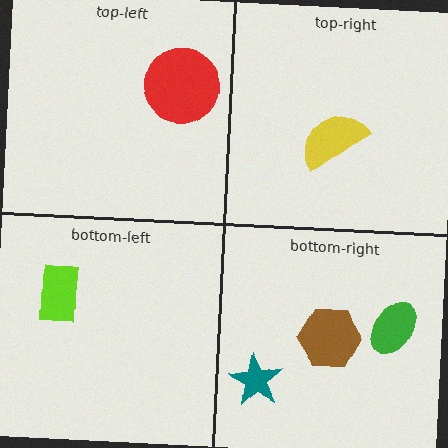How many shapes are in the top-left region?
1.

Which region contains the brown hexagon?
The bottom-right region.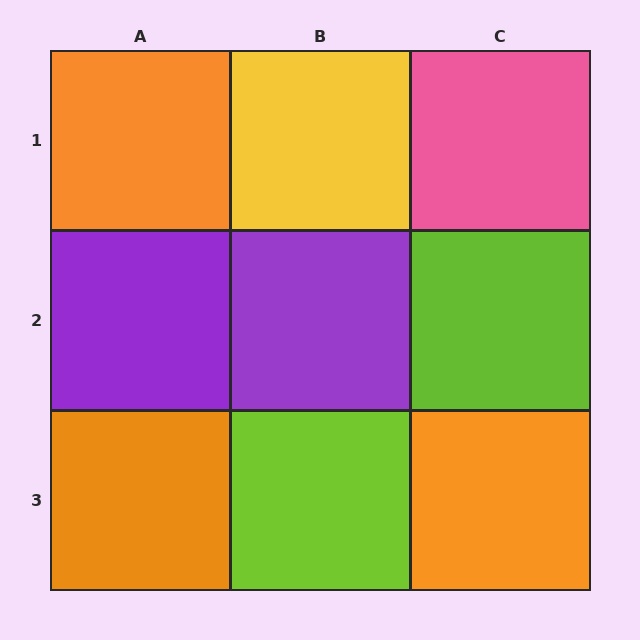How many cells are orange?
3 cells are orange.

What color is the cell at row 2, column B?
Purple.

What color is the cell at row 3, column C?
Orange.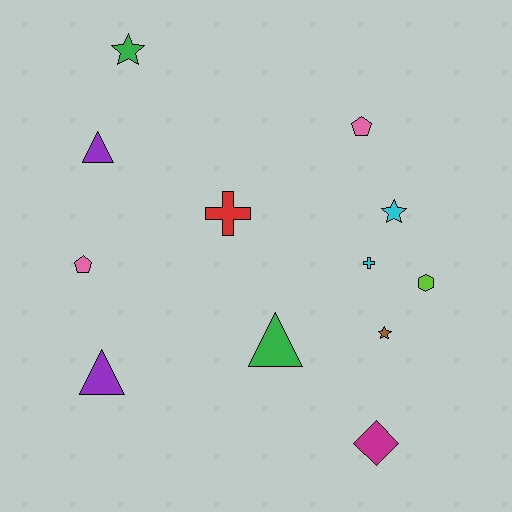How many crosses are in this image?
There are 2 crosses.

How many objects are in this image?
There are 12 objects.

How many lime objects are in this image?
There is 1 lime object.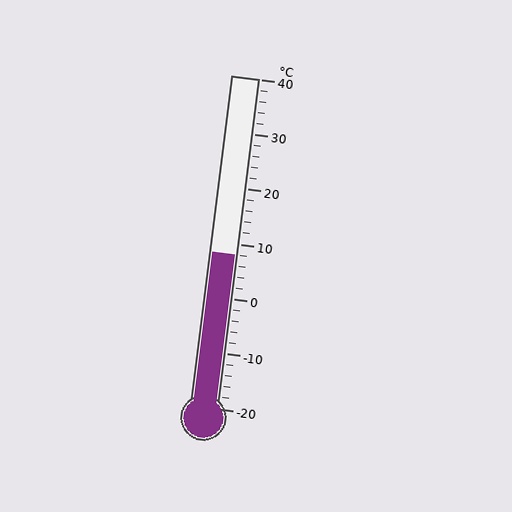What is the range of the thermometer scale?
The thermometer scale ranges from -20°C to 40°C.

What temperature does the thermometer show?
The thermometer shows approximately 8°C.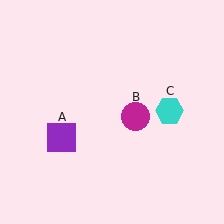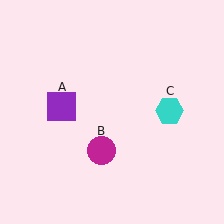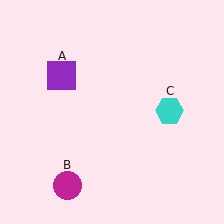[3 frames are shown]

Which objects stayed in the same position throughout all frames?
Cyan hexagon (object C) remained stationary.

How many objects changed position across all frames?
2 objects changed position: purple square (object A), magenta circle (object B).